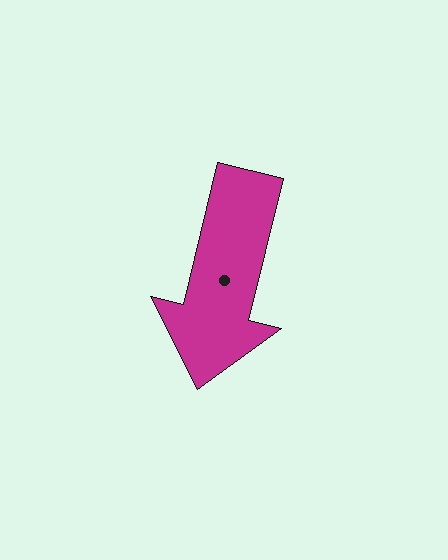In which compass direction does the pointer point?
South.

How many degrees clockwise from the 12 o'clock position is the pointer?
Approximately 194 degrees.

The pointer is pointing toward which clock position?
Roughly 6 o'clock.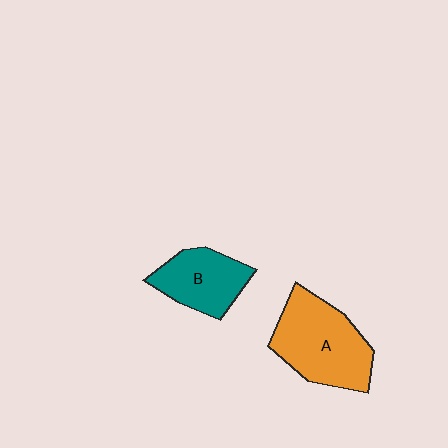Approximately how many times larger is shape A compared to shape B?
Approximately 1.5 times.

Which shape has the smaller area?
Shape B (teal).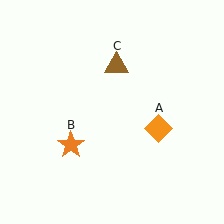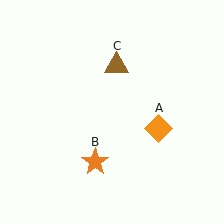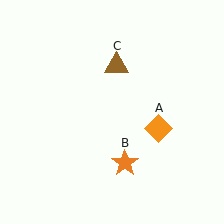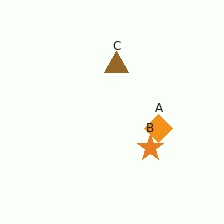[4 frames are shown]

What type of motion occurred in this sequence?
The orange star (object B) rotated counterclockwise around the center of the scene.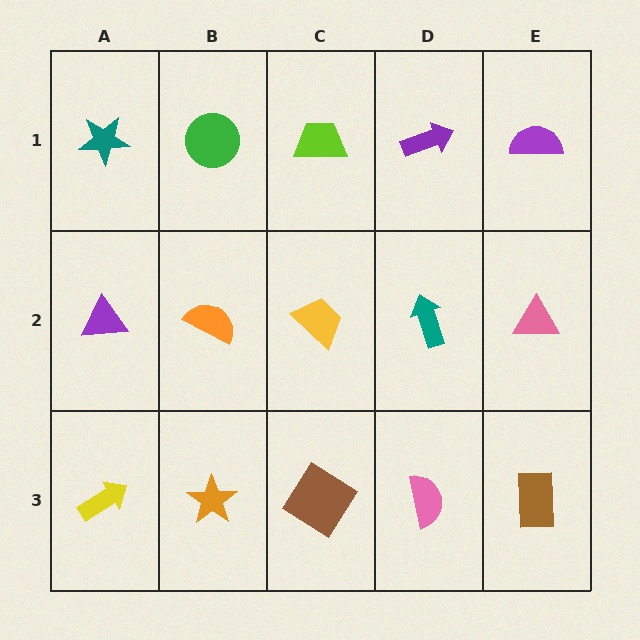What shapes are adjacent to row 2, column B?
A green circle (row 1, column B), an orange star (row 3, column B), a purple triangle (row 2, column A), a yellow trapezoid (row 2, column C).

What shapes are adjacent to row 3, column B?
An orange semicircle (row 2, column B), a yellow arrow (row 3, column A), a brown diamond (row 3, column C).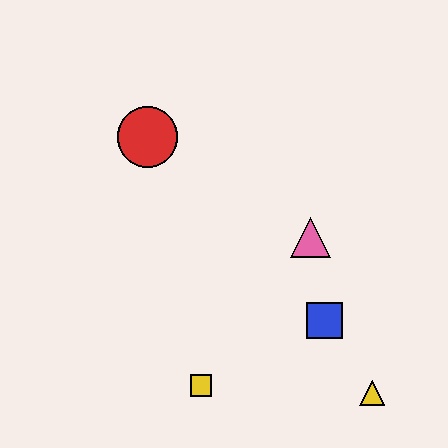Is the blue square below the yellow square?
No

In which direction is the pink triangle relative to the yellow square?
The pink triangle is above the yellow square.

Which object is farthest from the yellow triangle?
The red circle is farthest from the yellow triangle.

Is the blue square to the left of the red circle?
No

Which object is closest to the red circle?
The pink triangle is closest to the red circle.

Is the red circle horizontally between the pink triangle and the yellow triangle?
No